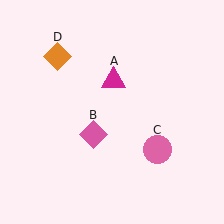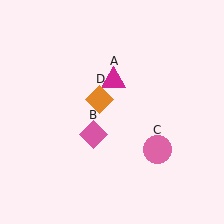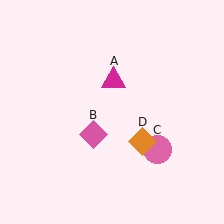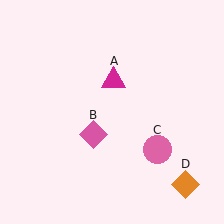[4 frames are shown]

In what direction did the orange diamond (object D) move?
The orange diamond (object D) moved down and to the right.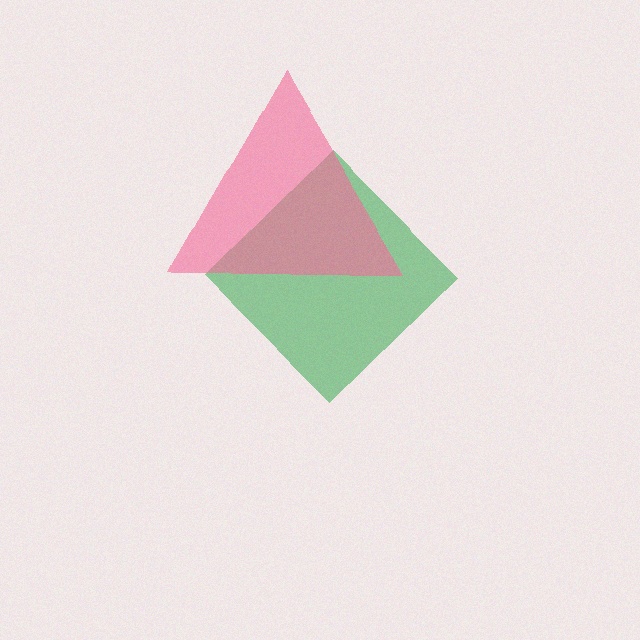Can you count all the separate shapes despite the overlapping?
Yes, there are 2 separate shapes.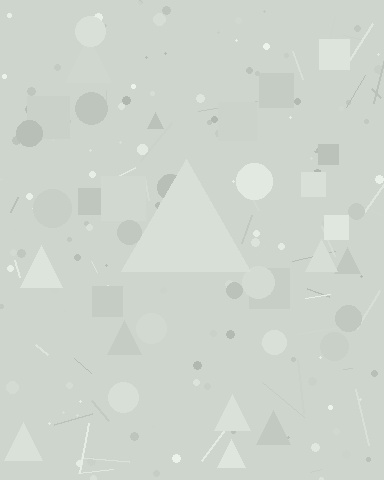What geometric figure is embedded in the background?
A triangle is embedded in the background.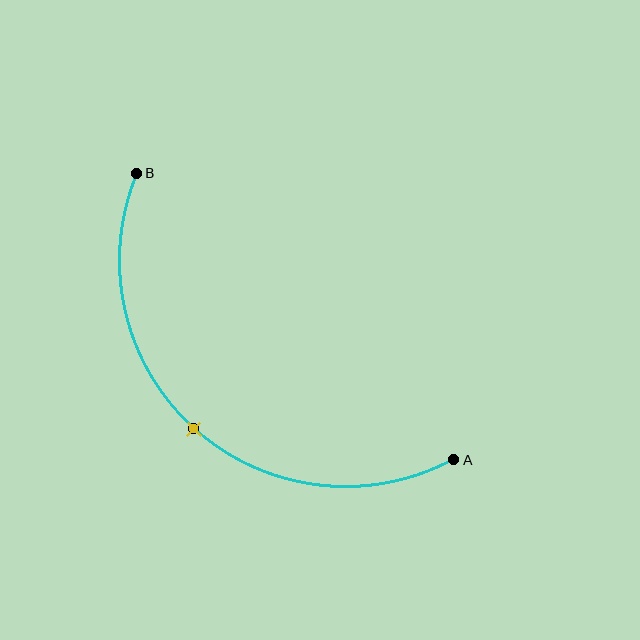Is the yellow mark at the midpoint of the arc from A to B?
Yes. The yellow mark lies on the arc at equal arc-length from both A and B — it is the arc midpoint.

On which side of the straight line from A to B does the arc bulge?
The arc bulges below and to the left of the straight line connecting A and B.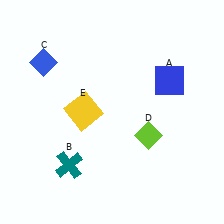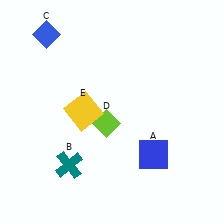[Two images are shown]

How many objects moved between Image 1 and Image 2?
3 objects moved between the two images.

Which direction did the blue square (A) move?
The blue square (A) moved down.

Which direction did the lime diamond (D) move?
The lime diamond (D) moved left.